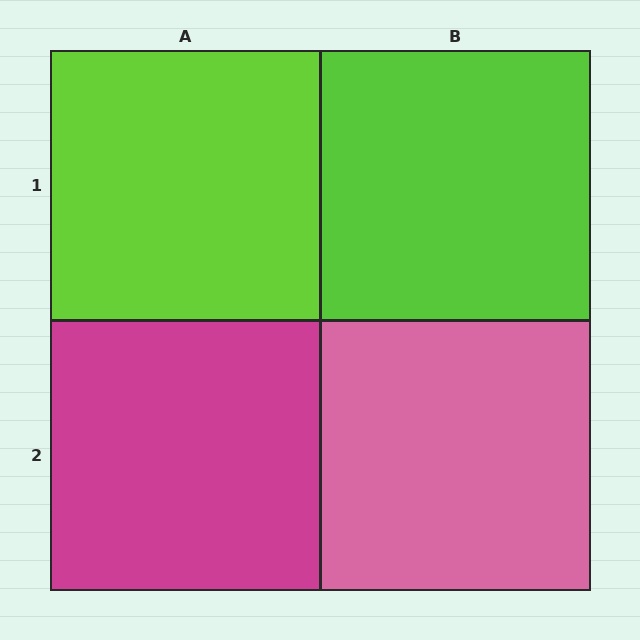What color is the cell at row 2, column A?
Magenta.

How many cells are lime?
2 cells are lime.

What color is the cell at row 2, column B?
Pink.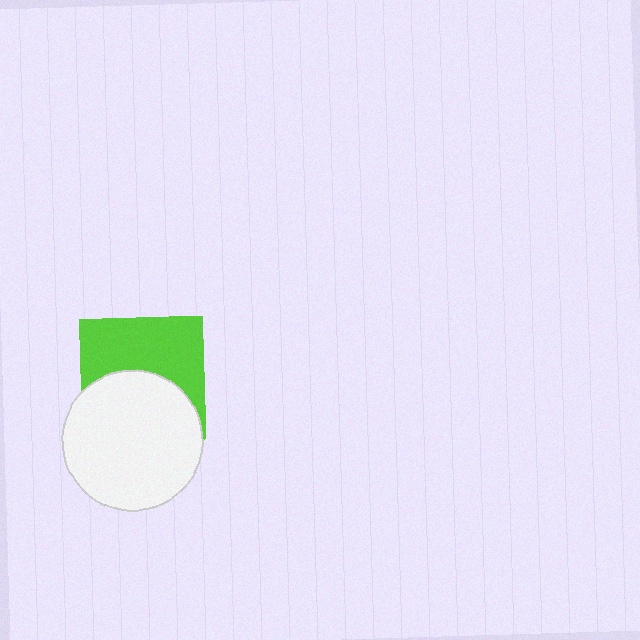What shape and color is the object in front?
The object in front is a white circle.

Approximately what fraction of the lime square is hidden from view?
Roughly 47% of the lime square is hidden behind the white circle.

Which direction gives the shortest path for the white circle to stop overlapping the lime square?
Moving down gives the shortest separation.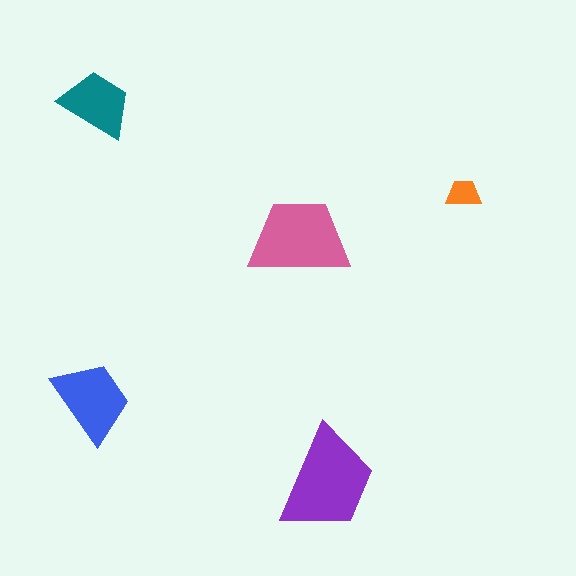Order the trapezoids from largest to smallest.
the purple one, the pink one, the blue one, the teal one, the orange one.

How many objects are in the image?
There are 5 objects in the image.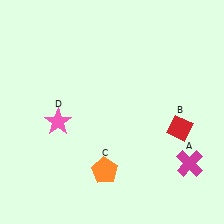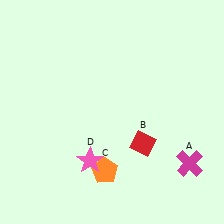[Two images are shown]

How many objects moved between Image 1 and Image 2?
2 objects moved between the two images.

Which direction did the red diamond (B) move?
The red diamond (B) moved left.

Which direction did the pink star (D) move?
The pink star (D) moved down.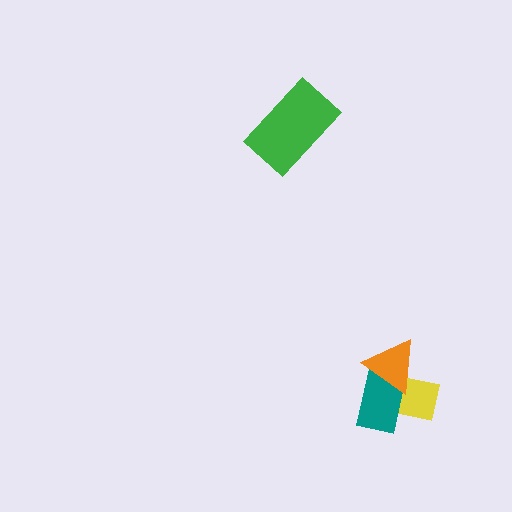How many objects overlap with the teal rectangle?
2 objects overlap with the teal rectangle.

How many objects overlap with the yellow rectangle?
2 objects overlap with the yellow rectangle.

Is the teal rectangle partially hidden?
Yes, it is partially covered by another shape.